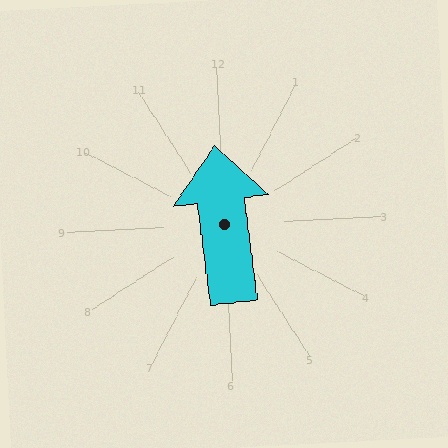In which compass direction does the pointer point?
North.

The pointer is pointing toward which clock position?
Roughly 12 o'clock.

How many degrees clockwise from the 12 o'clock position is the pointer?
Approximately 356 degrees.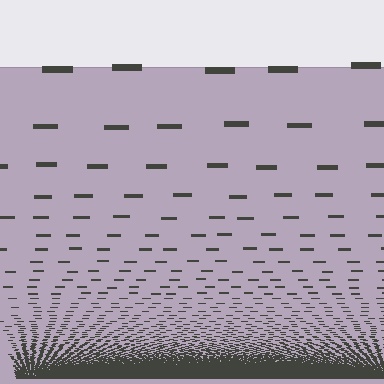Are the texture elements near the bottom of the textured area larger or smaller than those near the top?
Smaller. The gradient is inverted — elements near the bottom are smaller and denser.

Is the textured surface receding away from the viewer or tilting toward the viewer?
The surface appears to tilt toward the viewer. Texture elements get larger and sparser toward the top.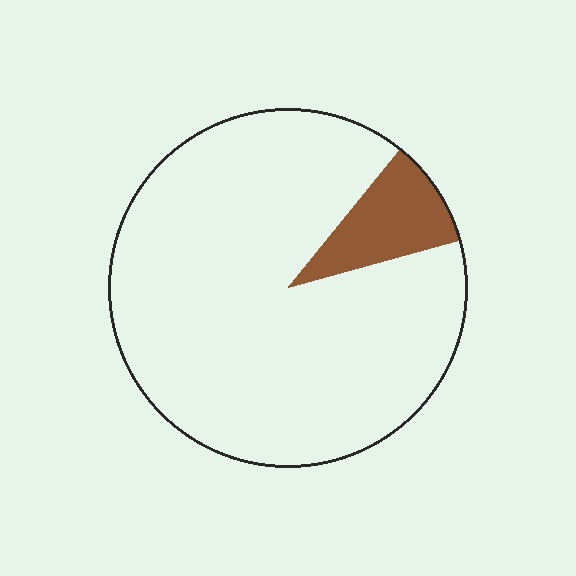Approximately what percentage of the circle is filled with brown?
Approximately 10%.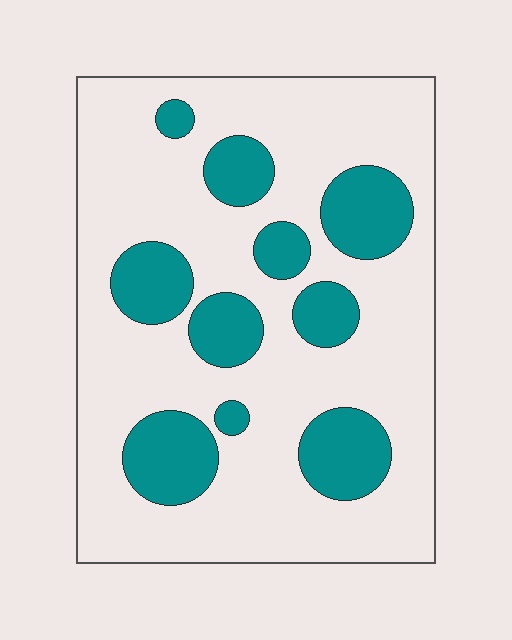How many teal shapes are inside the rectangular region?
10.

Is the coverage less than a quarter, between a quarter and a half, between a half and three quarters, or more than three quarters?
Less than a quarter.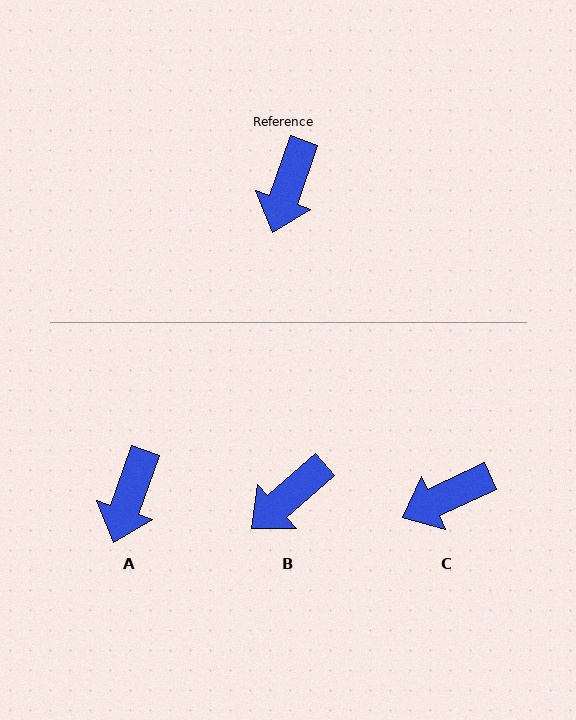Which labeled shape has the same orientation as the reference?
A.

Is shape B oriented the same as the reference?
No, it is off by about 30 degrees.